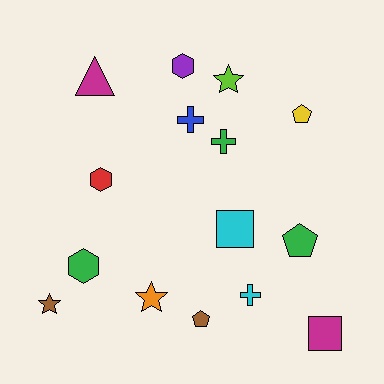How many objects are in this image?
There are 15 objects.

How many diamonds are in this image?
There are no diamonds.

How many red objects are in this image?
There is 1 red object.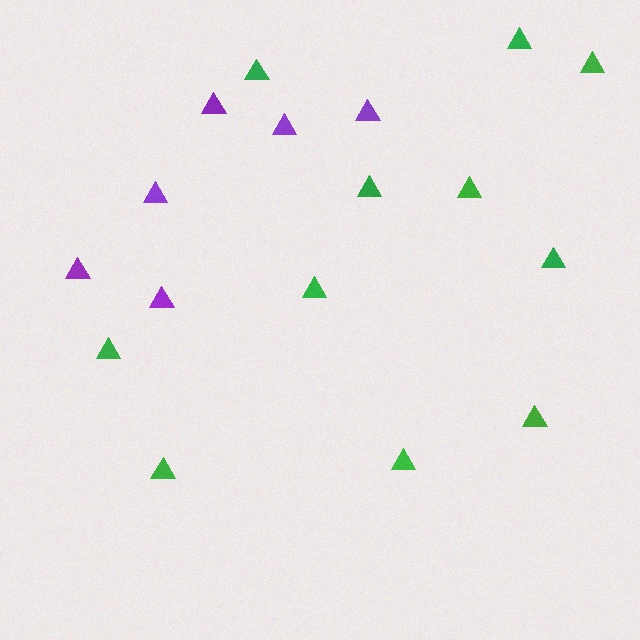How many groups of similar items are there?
There are 2 groups: one group of green triangles (11) and one group of purple triangles (6).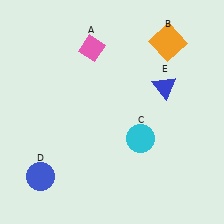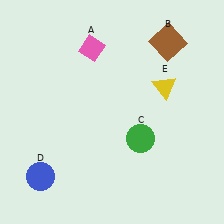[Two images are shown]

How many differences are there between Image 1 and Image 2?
There are 3 differences between the two images.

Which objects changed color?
B changed from orange to brown. C changed from cyan to green. E changed from blue to yellow.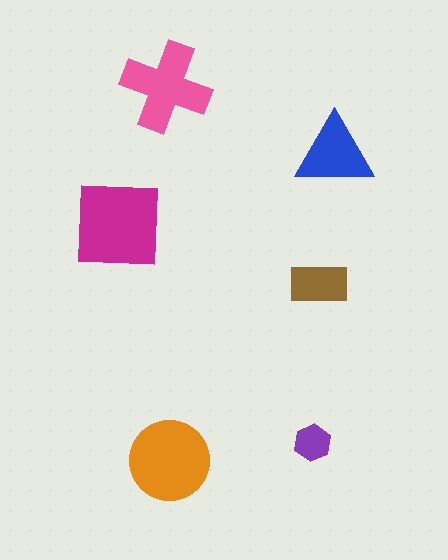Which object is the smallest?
The purple hexagon.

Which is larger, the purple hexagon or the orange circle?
The orange circle.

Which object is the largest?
The magenta square.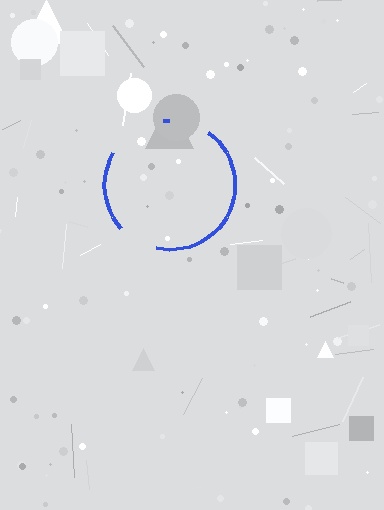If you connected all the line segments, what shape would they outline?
They would outline a circle.